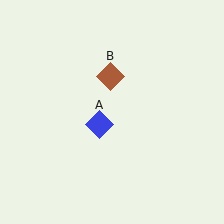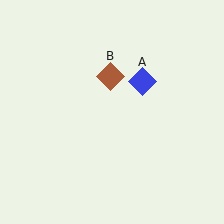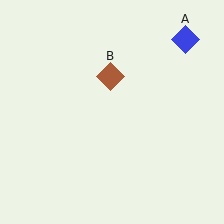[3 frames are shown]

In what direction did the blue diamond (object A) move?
The blue diamond (object A) moved up and to the right.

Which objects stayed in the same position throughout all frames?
Brown diamond (object B) remained stationary.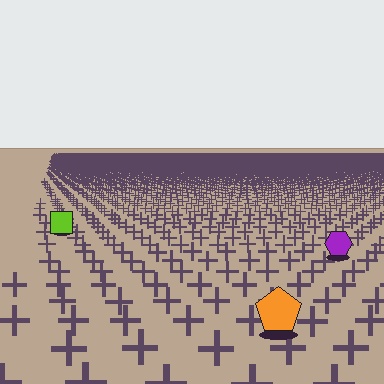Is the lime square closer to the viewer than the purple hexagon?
No. The purple hexagon is closer — you can tell from the texture gradient: the ground texture is coarser near it.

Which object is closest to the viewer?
The orange pentagon is closest. The texture marks near it are larger and more spread out.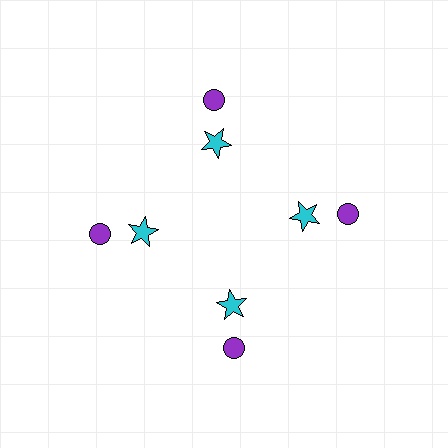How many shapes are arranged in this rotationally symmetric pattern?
There are 8 shapes, arranged in 4 groups of 2.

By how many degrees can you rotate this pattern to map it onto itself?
The pattern maps onto itself every 90 degrees of rotation.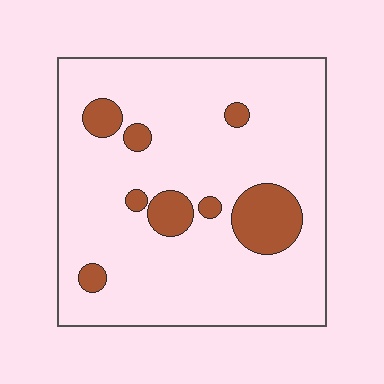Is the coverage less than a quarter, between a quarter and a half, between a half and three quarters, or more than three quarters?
Less than a quarter.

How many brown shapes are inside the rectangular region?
8.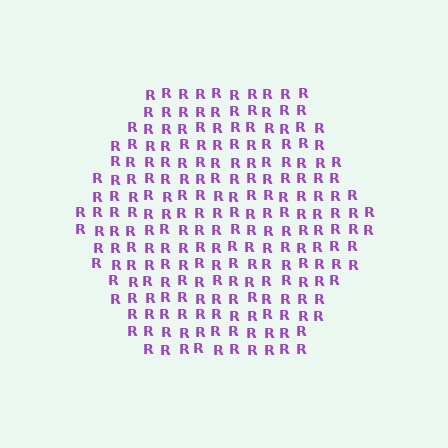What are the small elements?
The small elements are letter R's.